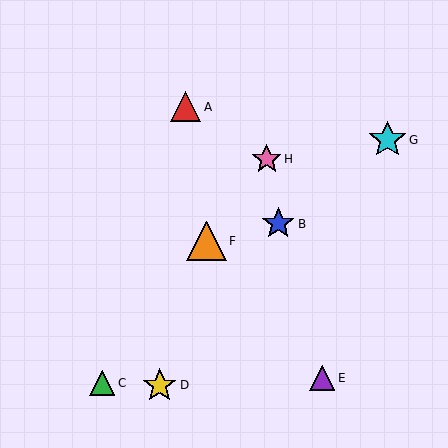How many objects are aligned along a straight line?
3 objects (C, F, H) are aligned along a straight line.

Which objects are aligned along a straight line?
Objects C, F, H are aligned along a straight line.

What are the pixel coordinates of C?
Object C is at (102, 383).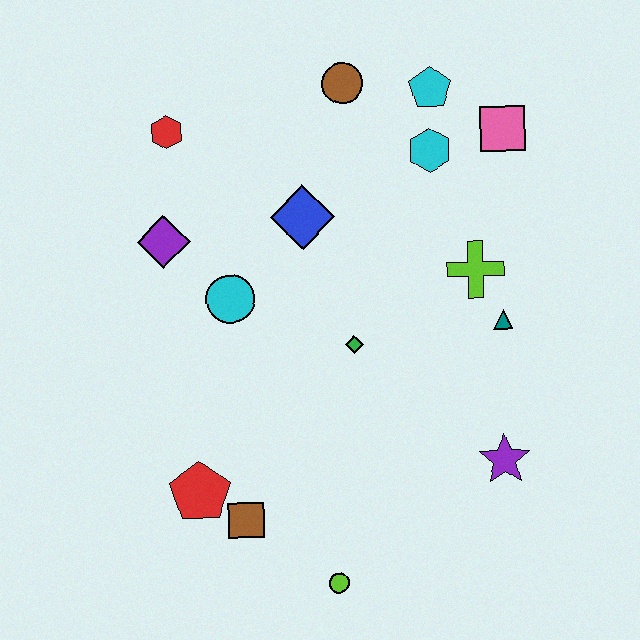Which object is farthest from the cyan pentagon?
The lime circle is farthest from the cyan pentagon.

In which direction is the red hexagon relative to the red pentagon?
The red hexagon is above the red pentagon.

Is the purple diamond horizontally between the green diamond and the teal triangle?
No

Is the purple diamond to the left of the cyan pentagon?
Yes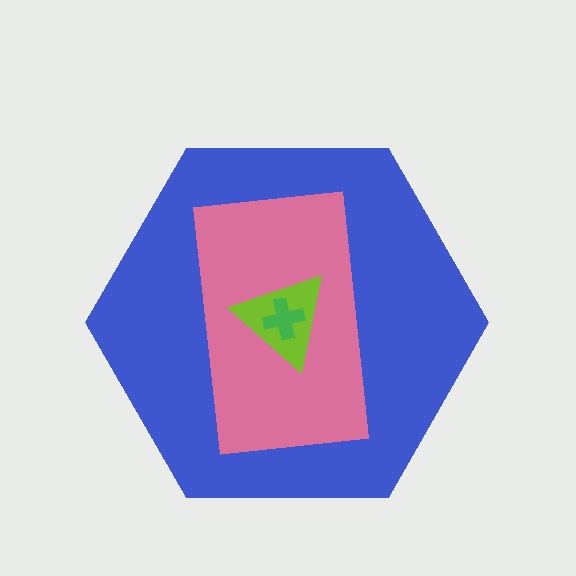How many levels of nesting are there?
4.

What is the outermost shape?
The blue hexagon.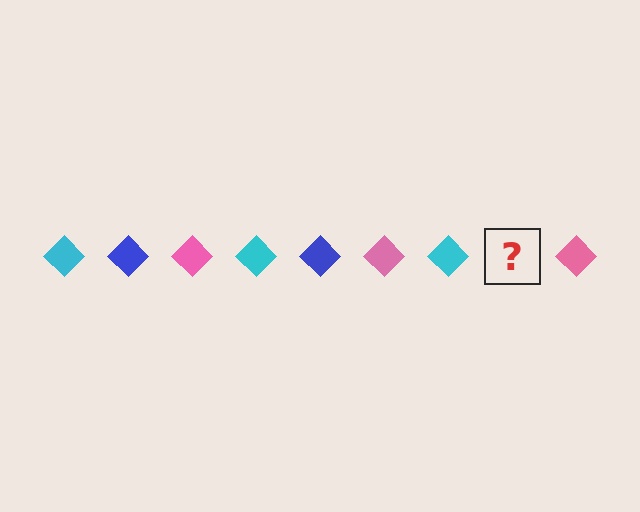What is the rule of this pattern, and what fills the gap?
The rule is that the pattern cycles through cyan, blue, pink diamonds. The gap should be filled with a blue diamond.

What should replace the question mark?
The question mark should be replaced with a blue diamond.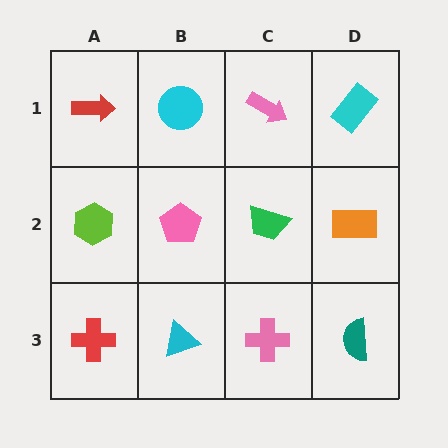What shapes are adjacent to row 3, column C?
A green trapezoid (row 2, column C), a cyan triangle (row 3, column B), a teal semicircle (row 3, column D).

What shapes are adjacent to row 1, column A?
A lime hexagon (row 2, column A), a cyan circle (row 1, column B).